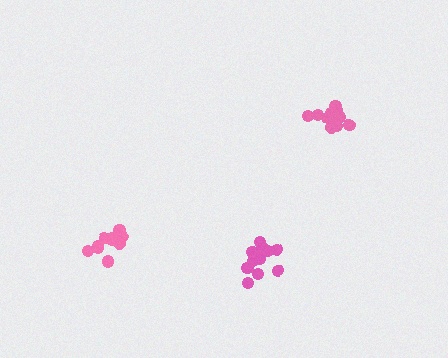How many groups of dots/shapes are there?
There are 3 groups.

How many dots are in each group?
Group 1: 12 dots, Group 2: 13 dots, Group 3: 10 dots (35 total).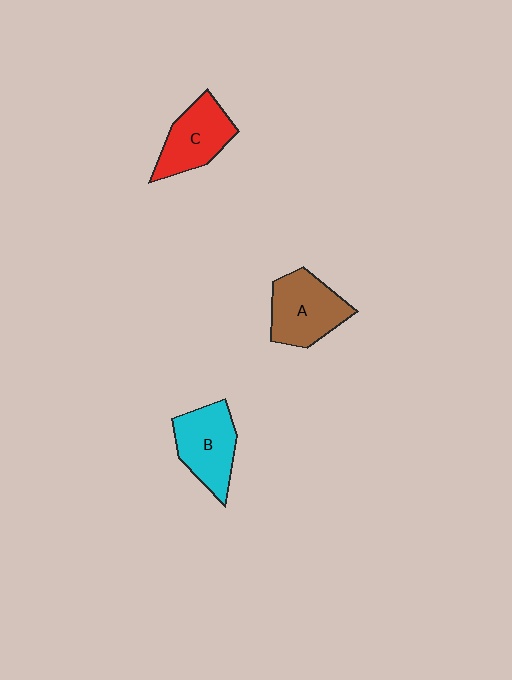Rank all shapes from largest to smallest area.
From largest to smallest: A (brown), B (cyan), C (red).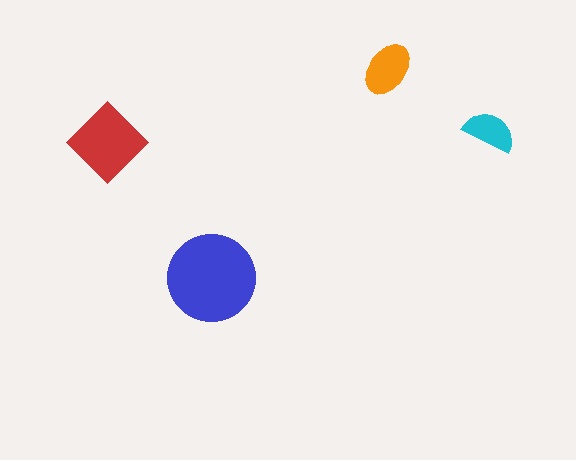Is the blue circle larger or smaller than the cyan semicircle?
Larger.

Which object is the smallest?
The cyan semicircle.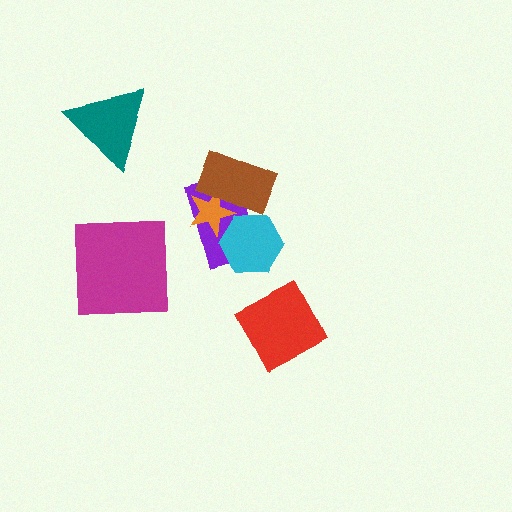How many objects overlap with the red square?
0 objects overlap with the red square.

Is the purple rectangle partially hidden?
Yes, it is partially covered by another shape.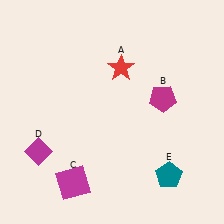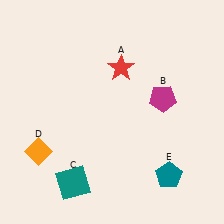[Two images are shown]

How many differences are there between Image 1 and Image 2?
There are 2 differences between the two images.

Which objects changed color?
C changed from magenta to teal. D changed from magenta to orange.